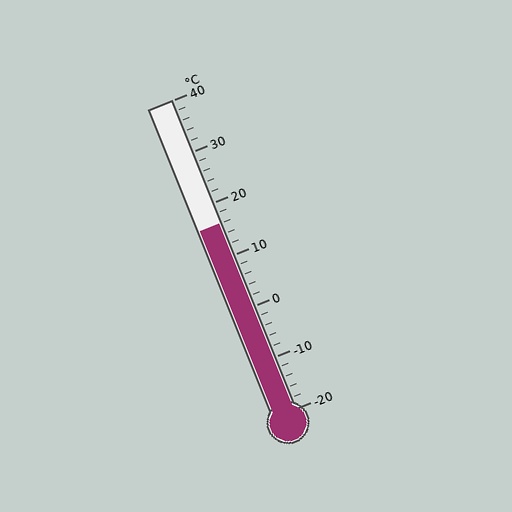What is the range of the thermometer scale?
The thermometer scale ranges from -20°C to 40°C.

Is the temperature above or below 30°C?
The temperature is below 30°C.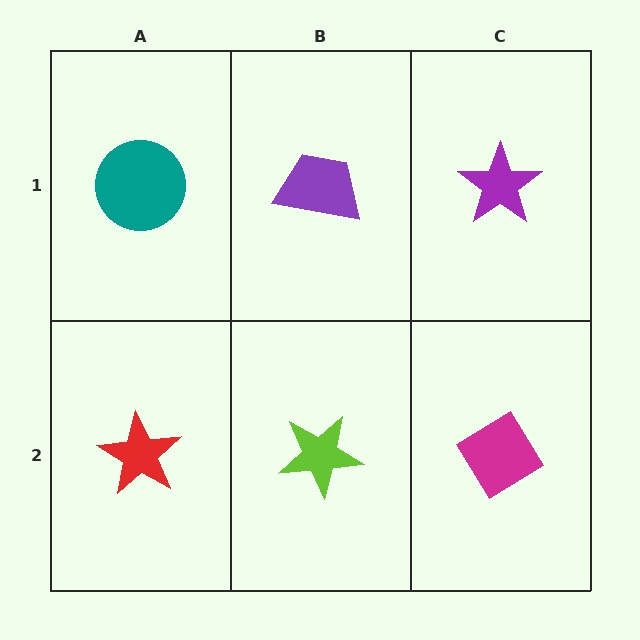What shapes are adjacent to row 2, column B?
A purple trapezoid (row 1, column B), a red star (row 2, column A), a magenta diamond (row 2, column C).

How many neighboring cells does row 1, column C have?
2.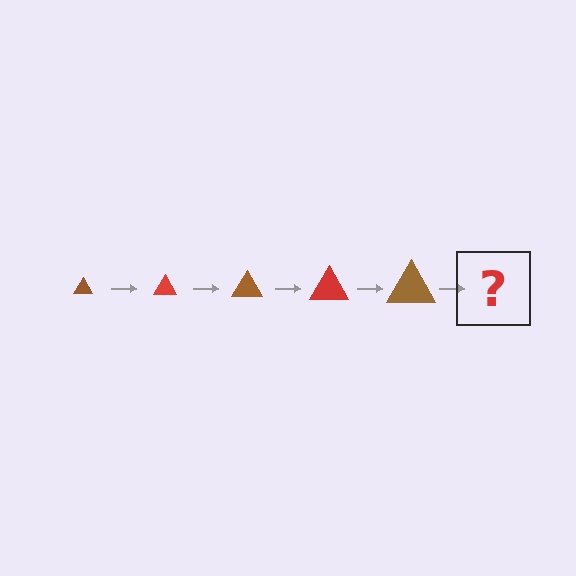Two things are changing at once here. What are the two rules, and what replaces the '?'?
The two rules are that the triangle grows larger each step and the color cycles through brown and red. The '?' should be a red triangle, larger than the previous one.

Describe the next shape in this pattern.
It should be a red triangle, larger than the previous one.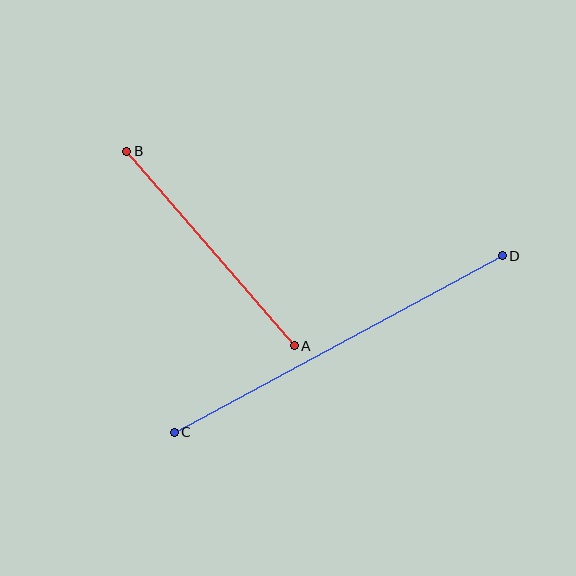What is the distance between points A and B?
The distance is approximately 257 pixels.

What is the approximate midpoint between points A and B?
The midpoint is at approximately (211, 249) pixels.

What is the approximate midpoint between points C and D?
The midpoint is at approximately (338, 344) pixels.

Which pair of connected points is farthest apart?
Points C and D are farthest apart.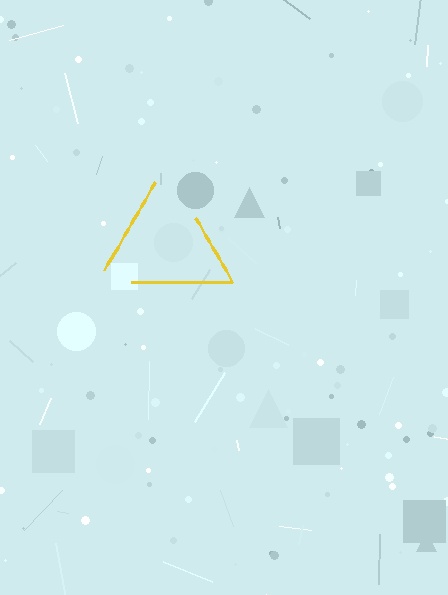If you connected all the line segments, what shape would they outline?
They would outline a triangle.